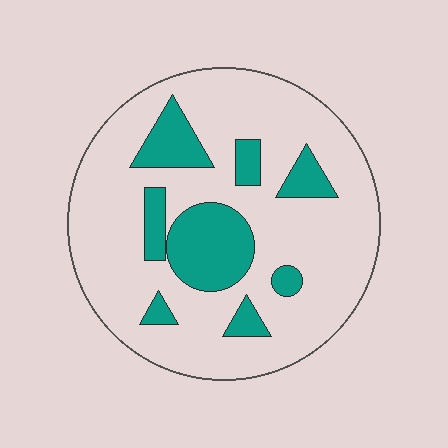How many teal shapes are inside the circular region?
8.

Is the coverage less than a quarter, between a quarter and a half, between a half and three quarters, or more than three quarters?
Less than a quarter.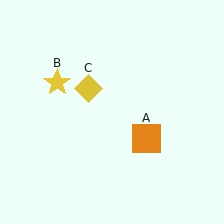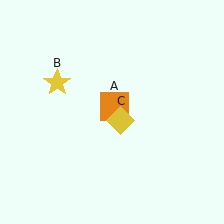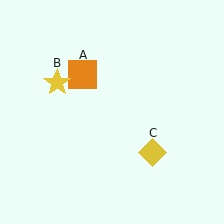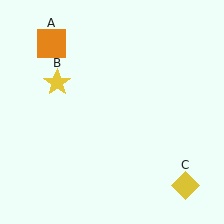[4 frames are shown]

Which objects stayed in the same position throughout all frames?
Yellow star (object B) remained stationary.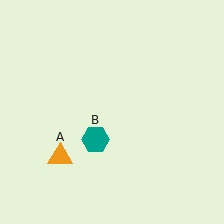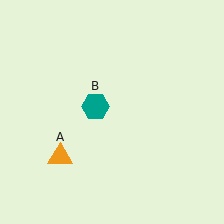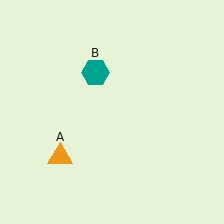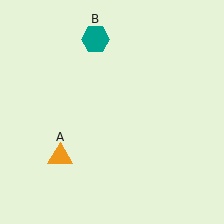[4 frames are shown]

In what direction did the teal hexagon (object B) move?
The teal hexagon (object B) moved up.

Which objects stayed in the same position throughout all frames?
Orange triangle (object A) remained stationary.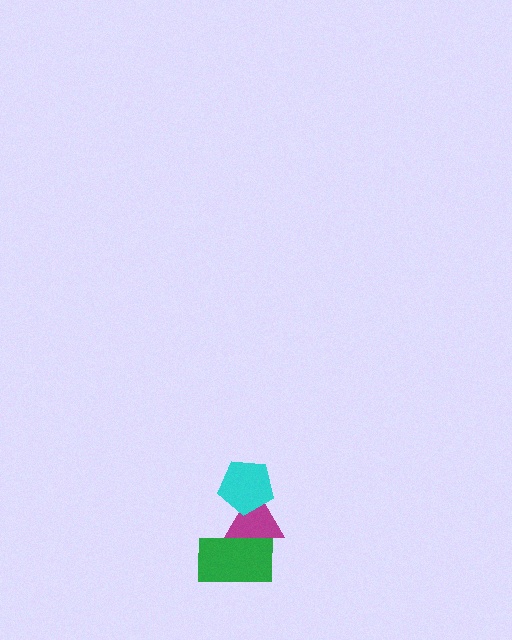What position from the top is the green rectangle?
The green rectangle is 3rd from the top.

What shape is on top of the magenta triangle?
The cyan pentagon is on top of the magenta triangle.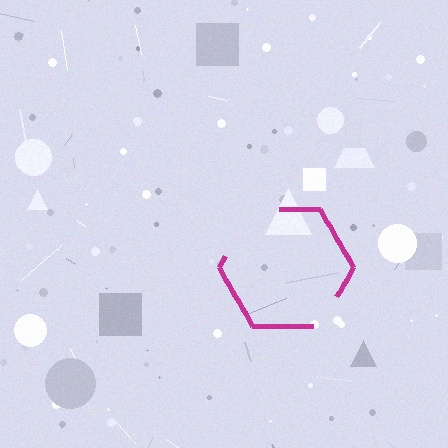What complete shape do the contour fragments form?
The contour fragments form a hexagon.